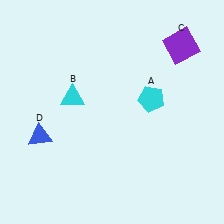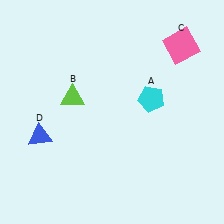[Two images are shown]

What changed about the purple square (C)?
In Image 1, C is purple. In Image 2, it changed to pink.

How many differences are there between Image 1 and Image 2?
There are 2 differences between the two images.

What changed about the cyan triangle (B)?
In Image 1, B is cyan. In Image 2, it changed to lime.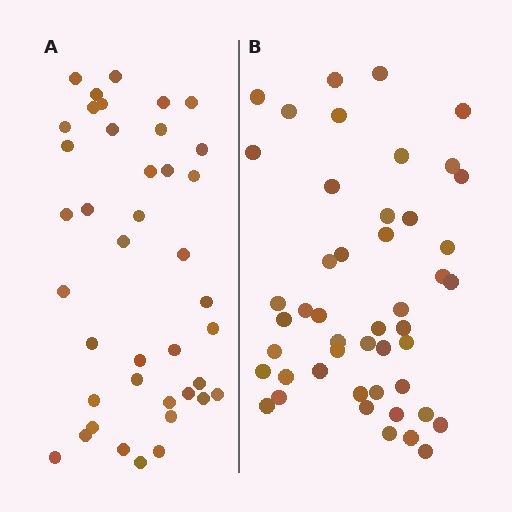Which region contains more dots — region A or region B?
Region B (the right region) has more dots.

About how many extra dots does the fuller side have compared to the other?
Region B has roughly 8 or so more dots than region A.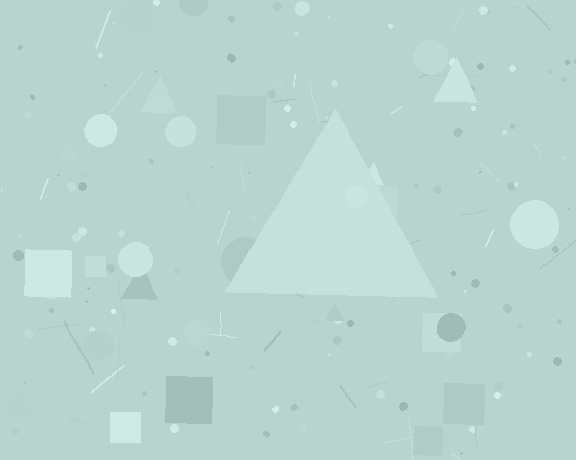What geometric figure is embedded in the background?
A triangle is embedded in the background.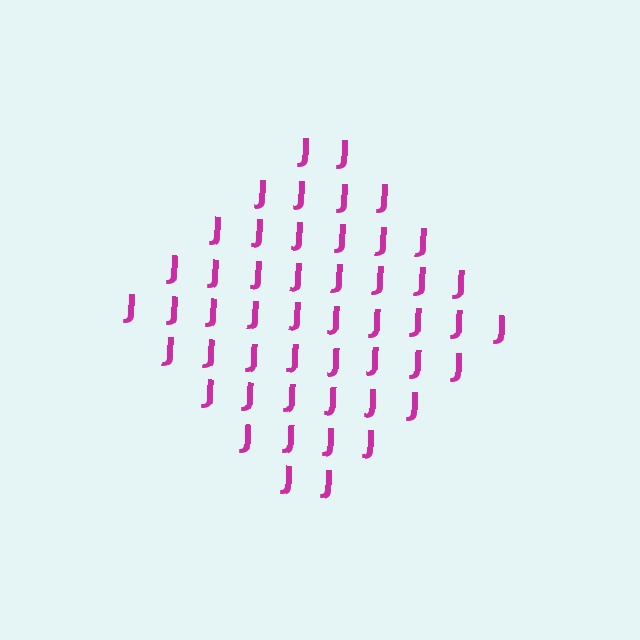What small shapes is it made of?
It is made of small letter J's.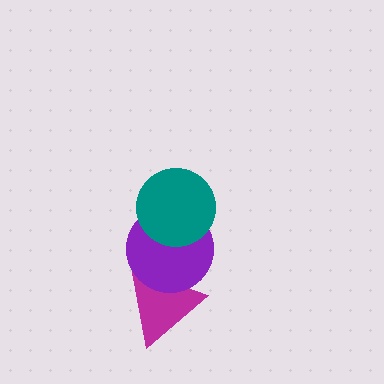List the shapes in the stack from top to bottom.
From top to bottom: the teal circle, the purple circle, the magenta triangle.